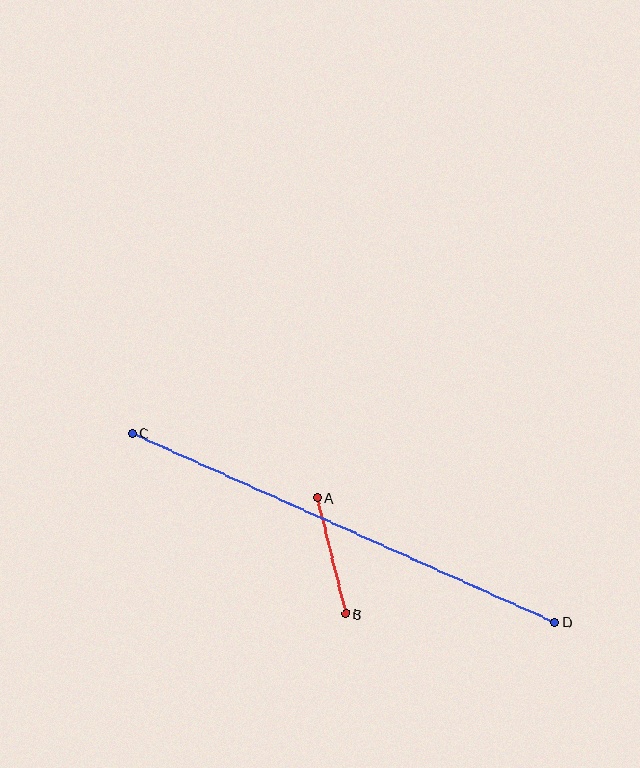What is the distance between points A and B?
The distance is approximately 120 pixels.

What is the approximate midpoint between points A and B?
The midpoint is at approximately (331, 556) pixels.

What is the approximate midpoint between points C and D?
The midpoint is at approximately (344, 528) pixels.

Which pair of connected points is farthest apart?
Points C and D are farthest apart.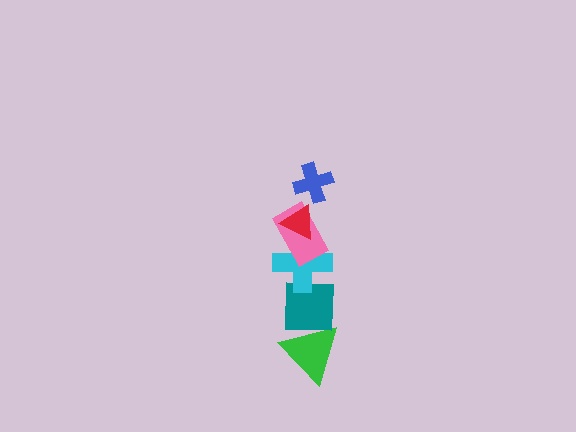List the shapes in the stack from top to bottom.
From top to bottom: the blue cross, the red triangle, the pink rectangle, the cyan cross, the teal square, the green triangle.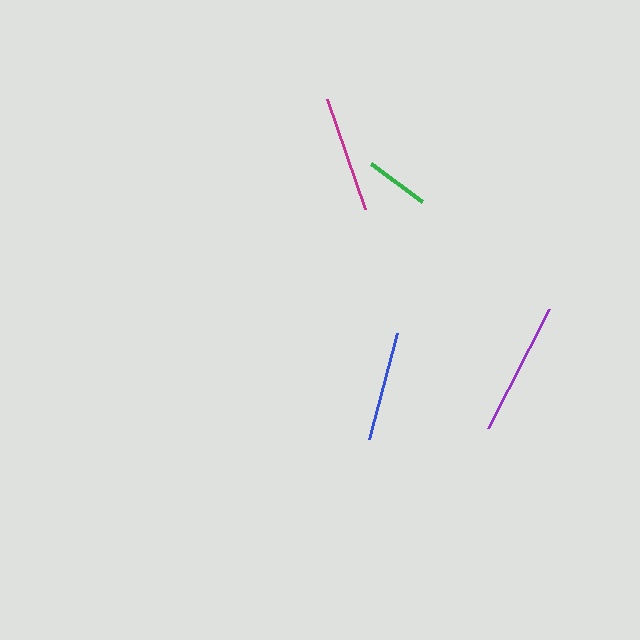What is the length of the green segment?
The green segment is approximately 64 pixels long.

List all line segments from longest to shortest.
From longest to shortest: purple, magenta, blue, green.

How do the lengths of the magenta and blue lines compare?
The magenta and blue lines are approximately the same length.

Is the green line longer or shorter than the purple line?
The purple line is longer than the green line.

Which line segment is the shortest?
The green line is the shortest at approximately 64 pixels.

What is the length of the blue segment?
The blue segment is approximately 110 pixels long.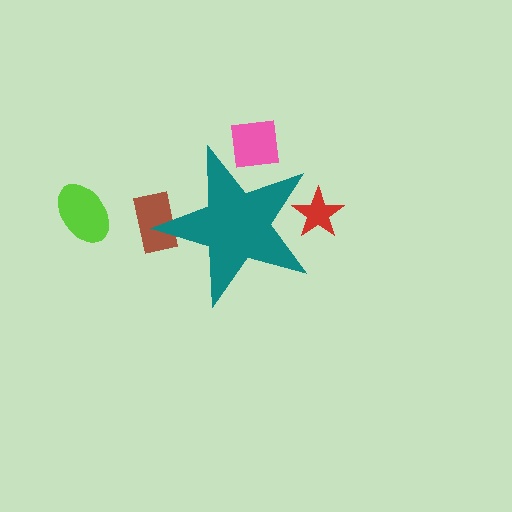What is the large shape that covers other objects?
A teal star.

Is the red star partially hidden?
Yes, the red star is partially hidden behind the teal star.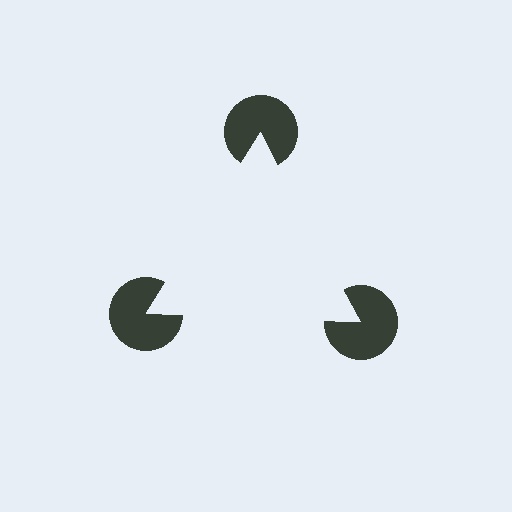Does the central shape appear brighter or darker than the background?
It typically appears slightly brighter than the background, even though no actual brightness change is drawn.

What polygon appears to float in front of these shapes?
An illusory triangle — its edges are inferred from the aligned wedge cuts in the pac-man discs, not physically drawn.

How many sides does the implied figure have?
3 sides.